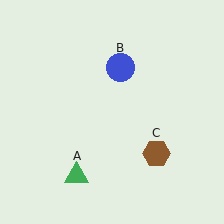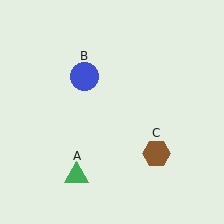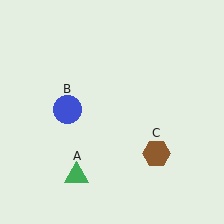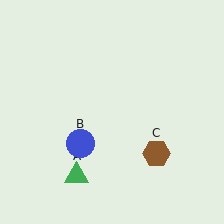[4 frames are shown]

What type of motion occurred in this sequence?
The blue circle (object B) rotated counterclockwise around the center of the scene.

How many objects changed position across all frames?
1 object changed position: blue circle (object B).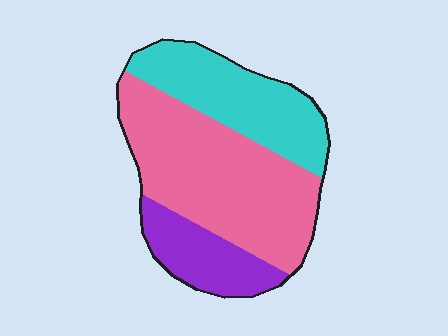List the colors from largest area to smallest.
From largest to smallest: pink, cyan, purple.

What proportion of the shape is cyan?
Cyan takes up between a quarter and a half of the shape.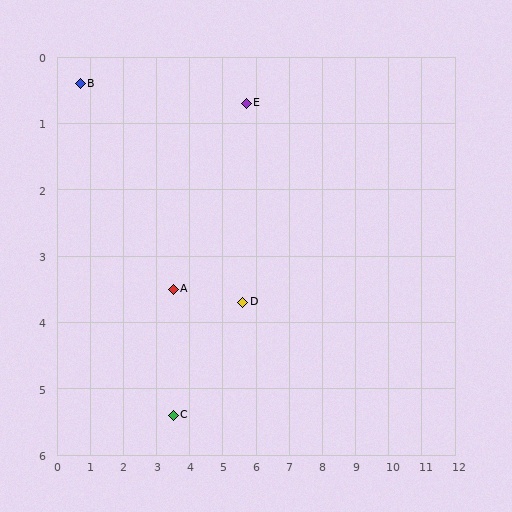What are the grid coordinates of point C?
Point C is at approximately (3.5, 5.4).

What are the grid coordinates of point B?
Point B is at approximately (0.7, 0.4).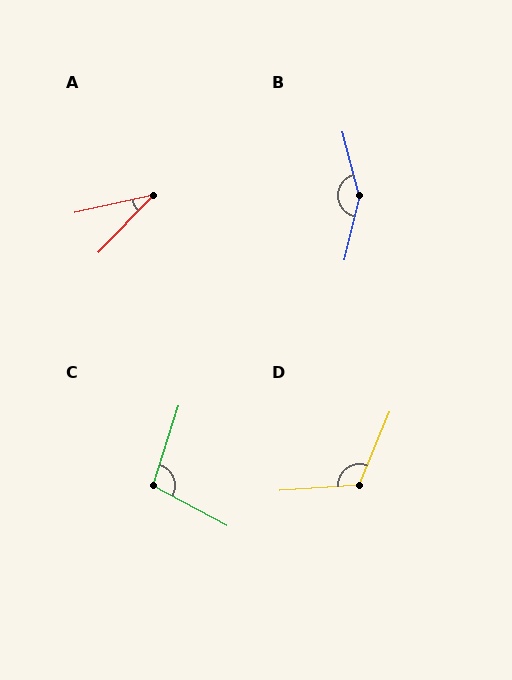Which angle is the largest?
B, at approximately 151 degrees.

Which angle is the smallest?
A, at approximately 34 degrees.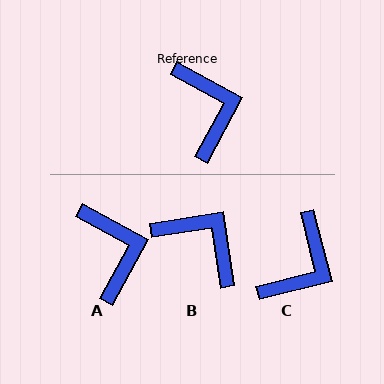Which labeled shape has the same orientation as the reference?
A.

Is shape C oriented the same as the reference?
No, it is off by about 48 degrees.